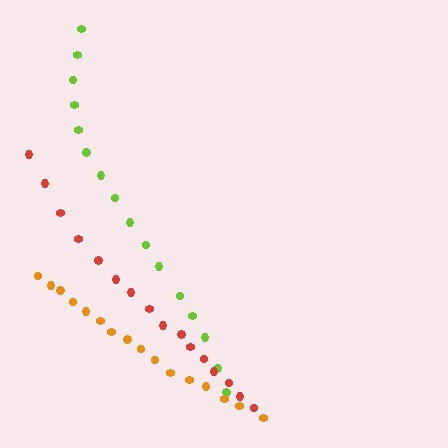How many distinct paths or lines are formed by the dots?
There are 3 distinct paths.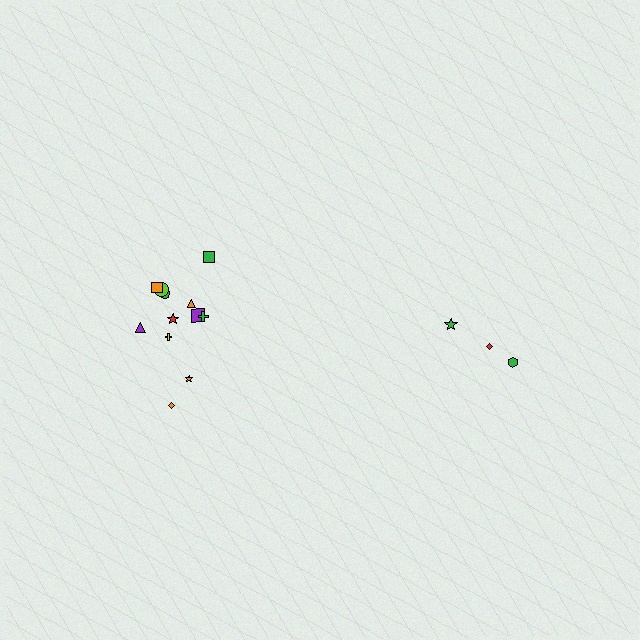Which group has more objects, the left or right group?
The left group.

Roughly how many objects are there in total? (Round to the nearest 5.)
Roughly 15 objects in total.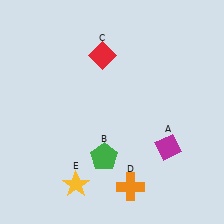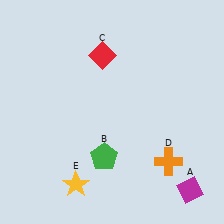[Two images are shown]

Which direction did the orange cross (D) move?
The orange cross (D) moved right.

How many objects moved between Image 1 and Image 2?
2 objects moved between the two images.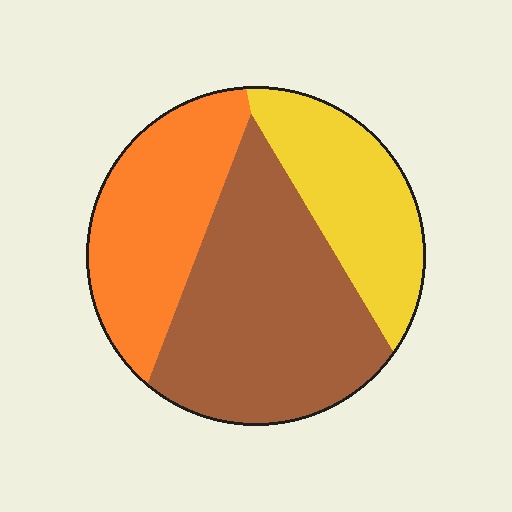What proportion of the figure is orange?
Orange covers roughly 30% of the figure.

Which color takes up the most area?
Brown, at roughly 45%.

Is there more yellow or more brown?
Brown.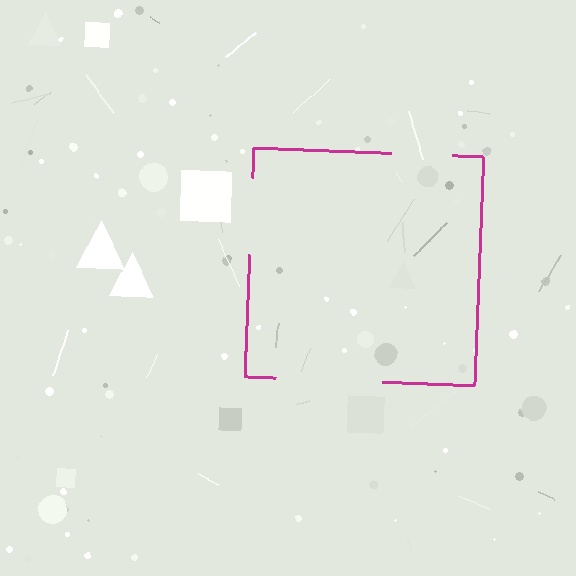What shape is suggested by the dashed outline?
The dashed outline suggests a square.